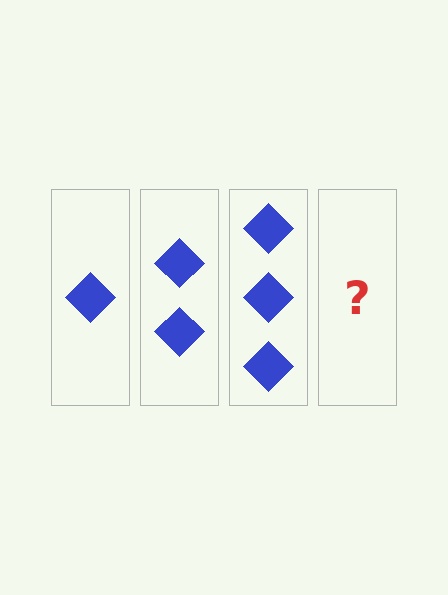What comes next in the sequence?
The next element should be 4 diamonds.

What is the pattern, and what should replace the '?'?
The pattern is that each step adds one more diamond. The '?' should be 4 diamonds.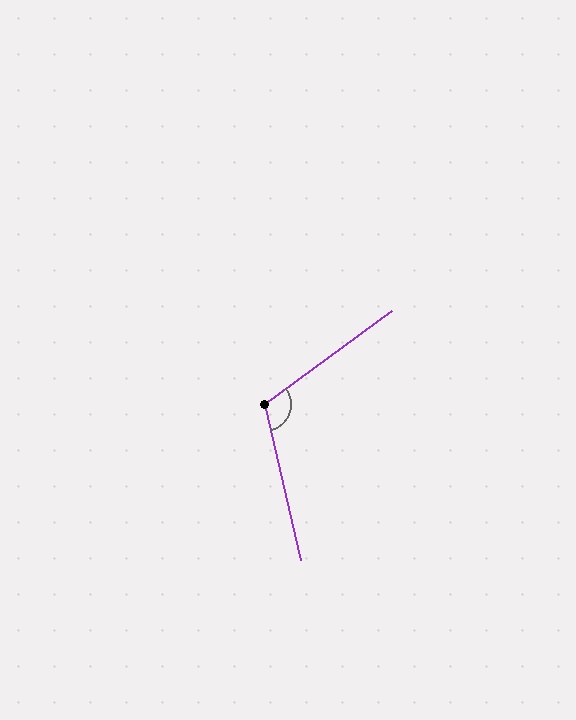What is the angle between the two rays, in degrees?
Approximately 113 degrees.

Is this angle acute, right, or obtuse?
It is obtuse.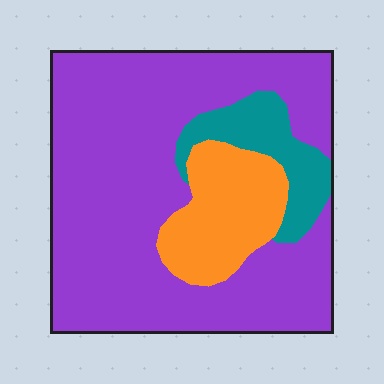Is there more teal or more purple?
Purple.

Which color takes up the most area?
Purple, at roughly 75%.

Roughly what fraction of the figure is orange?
Orange takes up less than a sixth of the figure.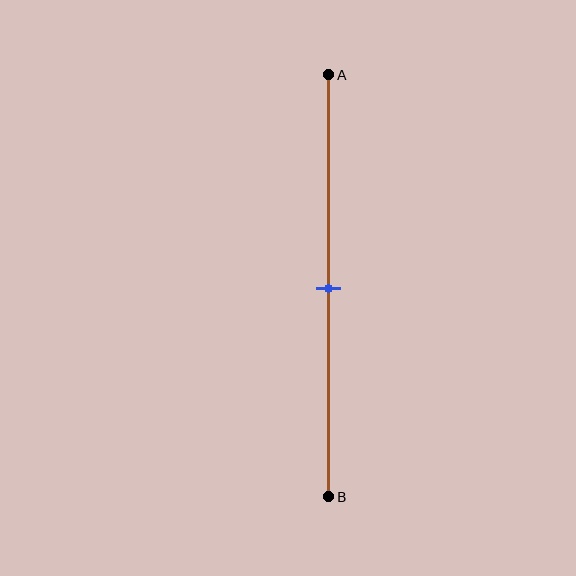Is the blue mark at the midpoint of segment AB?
Yes, the mark is approximately at the midpoint.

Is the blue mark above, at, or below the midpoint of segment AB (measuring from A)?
The blue mark is approximately at the midpoint of segment AB.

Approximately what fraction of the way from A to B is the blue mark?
The blue mark is approximately 50% of the way from A to B.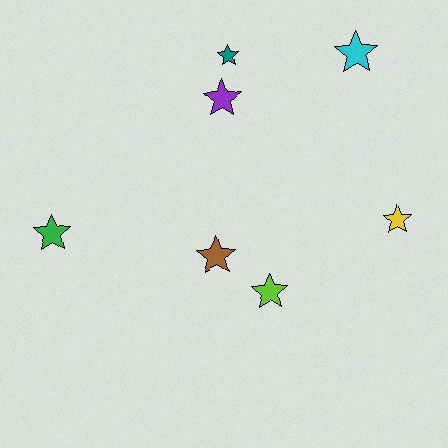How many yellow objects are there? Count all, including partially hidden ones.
There is 1 yellow object.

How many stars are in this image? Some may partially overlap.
There are 7 stars.